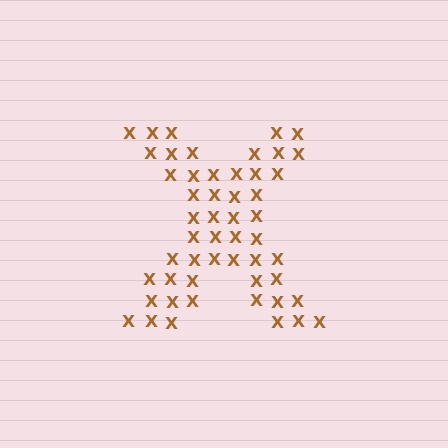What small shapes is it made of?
It is made of small letter X's.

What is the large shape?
The large shape is the letter X.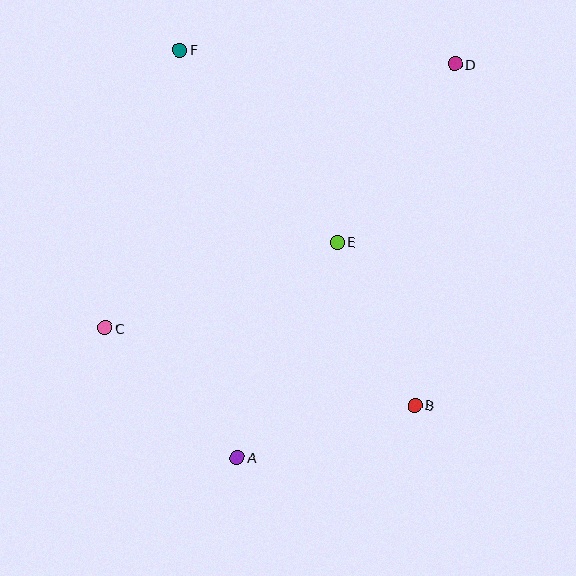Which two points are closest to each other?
Points B and E are closest to each other.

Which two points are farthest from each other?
Points A and D are farthest from each other.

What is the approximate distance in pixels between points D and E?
The distance between D and E is approximately 214 pixels.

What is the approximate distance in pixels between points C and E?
The distance between C and E is approximately 247 pixels.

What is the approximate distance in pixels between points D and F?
The distance between D and F is approximately 276 pixels.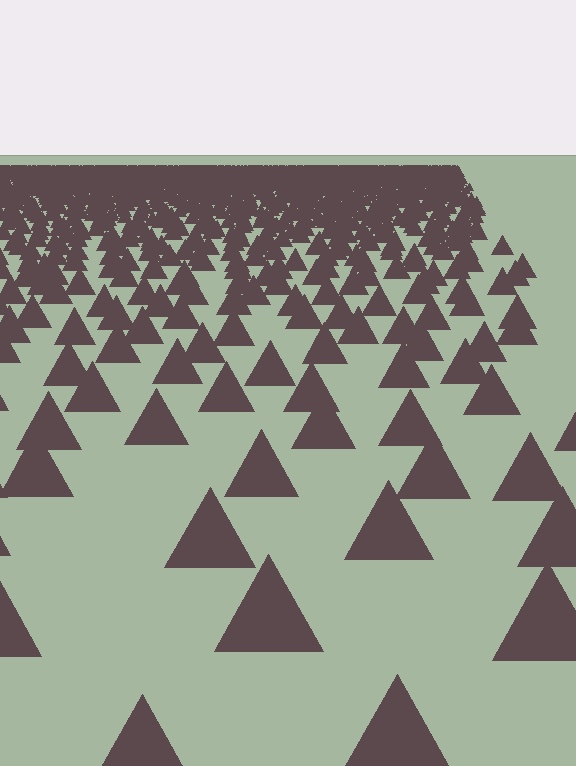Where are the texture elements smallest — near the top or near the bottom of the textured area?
Near the top.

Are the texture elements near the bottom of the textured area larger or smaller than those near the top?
Larger. Near the bottom, elements are closer to the viewer and appear at a bigger on-screen size.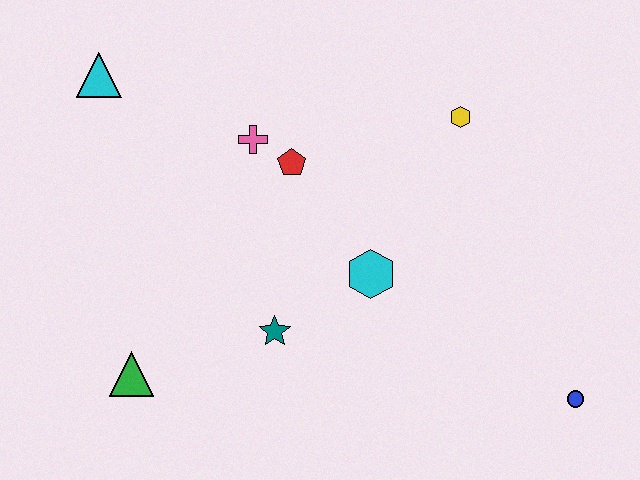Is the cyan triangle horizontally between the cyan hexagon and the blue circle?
No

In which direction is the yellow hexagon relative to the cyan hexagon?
The yellow hexagon is above the cyan hexagon.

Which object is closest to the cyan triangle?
The pink cross is closest to the cyan triangle.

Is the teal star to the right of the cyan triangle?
Yes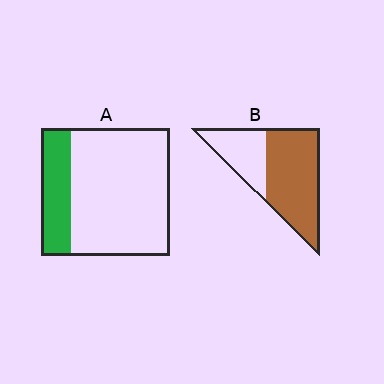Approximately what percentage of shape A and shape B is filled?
A is approximately 25% and B is approximately 65%.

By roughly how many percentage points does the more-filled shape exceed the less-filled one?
By roughly 45 percentage points (B over A).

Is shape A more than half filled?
No.